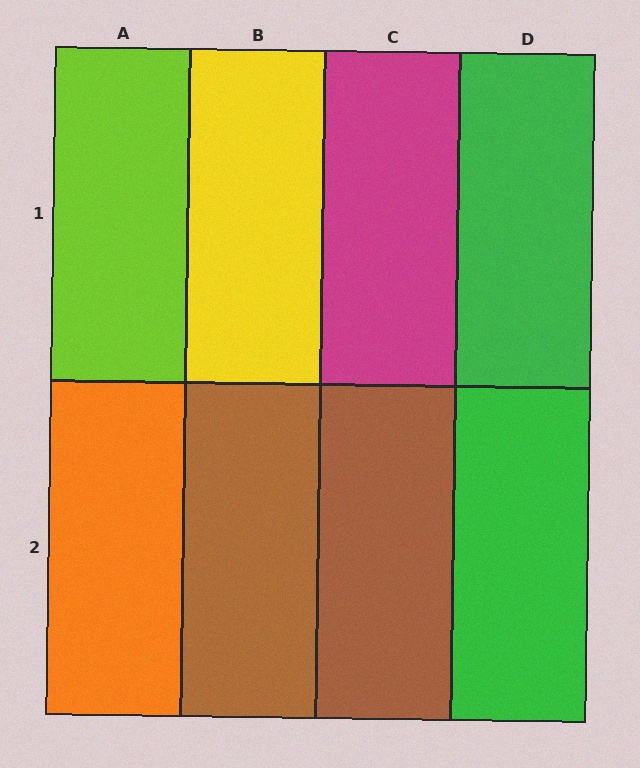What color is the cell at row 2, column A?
Orange.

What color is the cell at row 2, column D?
Green.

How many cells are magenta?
1 cell is magenta.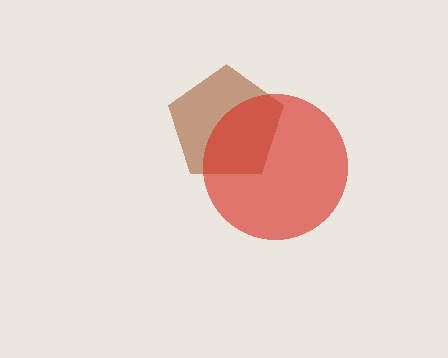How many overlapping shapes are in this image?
There are 2 overlapping shapes in the image.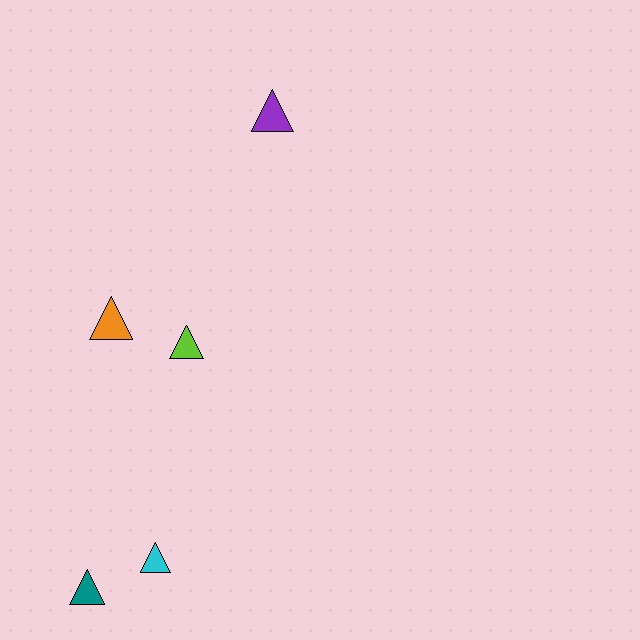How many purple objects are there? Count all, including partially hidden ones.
There is 1 purple object.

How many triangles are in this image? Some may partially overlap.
There are 5 triangles.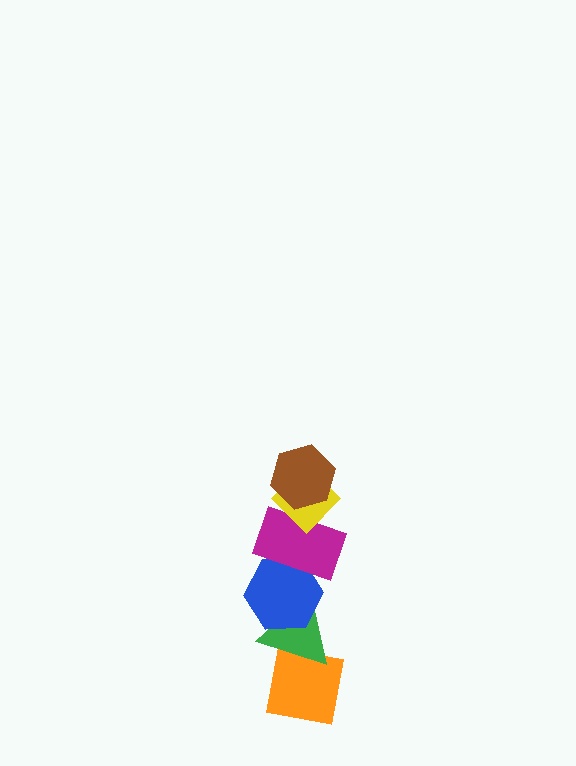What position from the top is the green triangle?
The green triangle is 5th from the top.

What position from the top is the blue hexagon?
The blue hexagon is 4th from the top.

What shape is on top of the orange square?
The green triangle is on top of the orange square.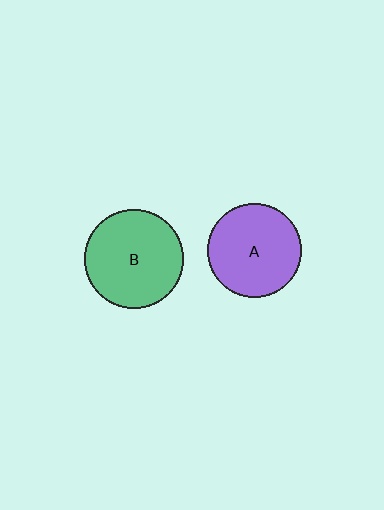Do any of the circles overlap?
No, none of the circles overlap.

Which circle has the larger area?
Circle B (green).